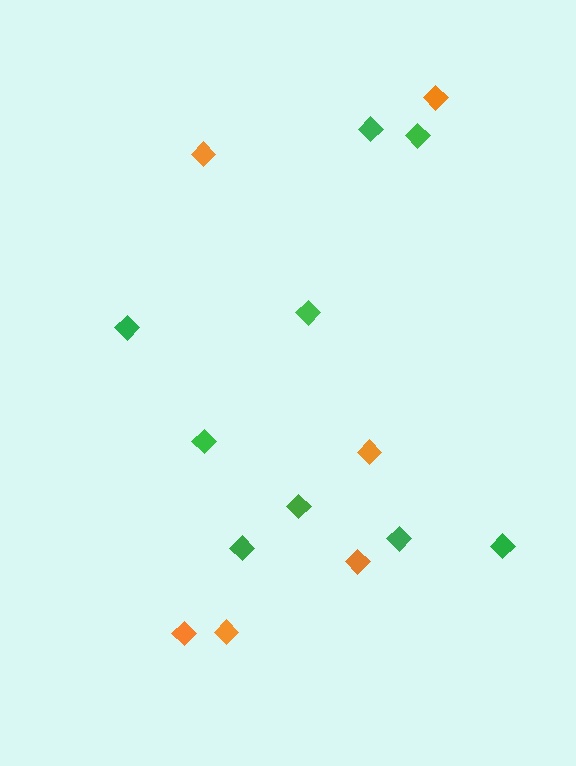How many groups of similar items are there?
There are 2 groups: one group of orange diamonds (6) and one group of green diamonds (9).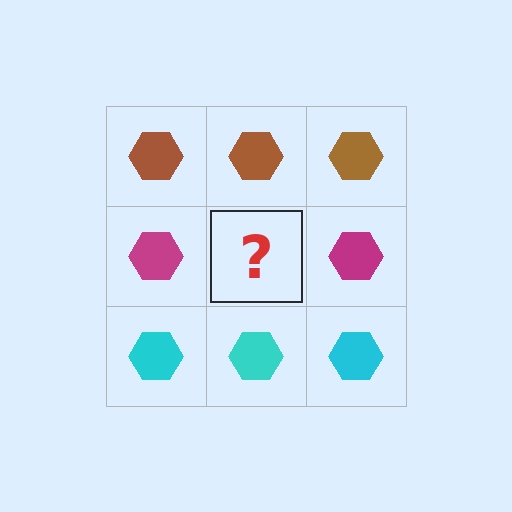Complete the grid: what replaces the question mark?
The question mark should be replaced with a magenta hexagon.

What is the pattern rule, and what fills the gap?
The rule is that each row has a consistent color. The gap should be filled with a magenta hexagon.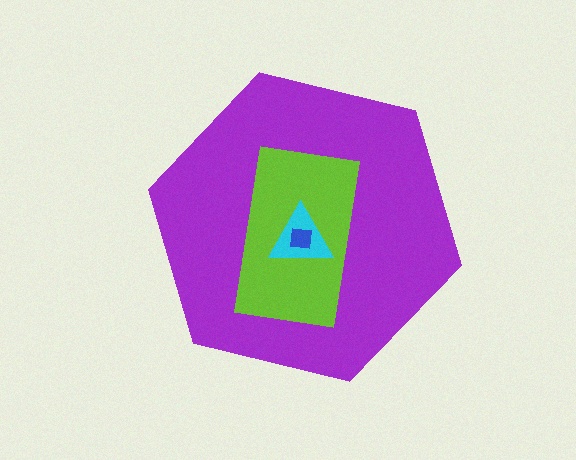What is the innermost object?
The blue square.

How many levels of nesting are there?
4.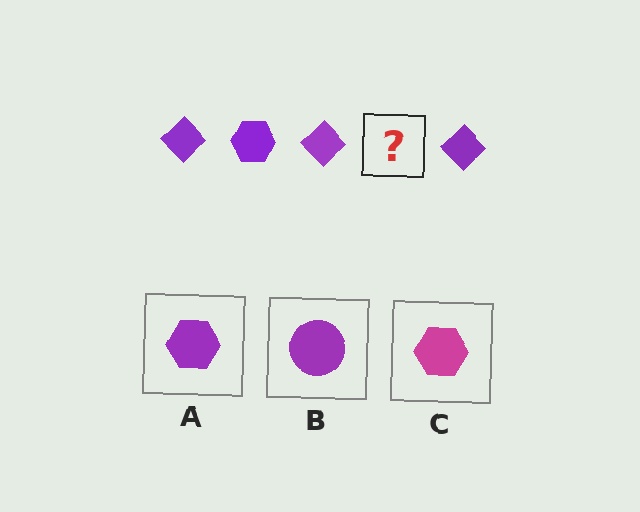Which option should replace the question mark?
Option A.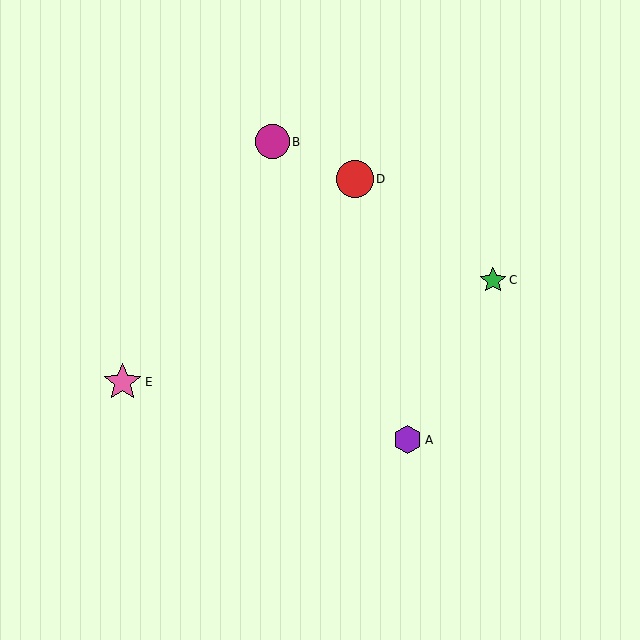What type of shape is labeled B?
Shape B is a magenta circle.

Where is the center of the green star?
The center of the green star is at (493, 280).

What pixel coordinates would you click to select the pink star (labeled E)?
Click at (123, 382) to select the pink star E.